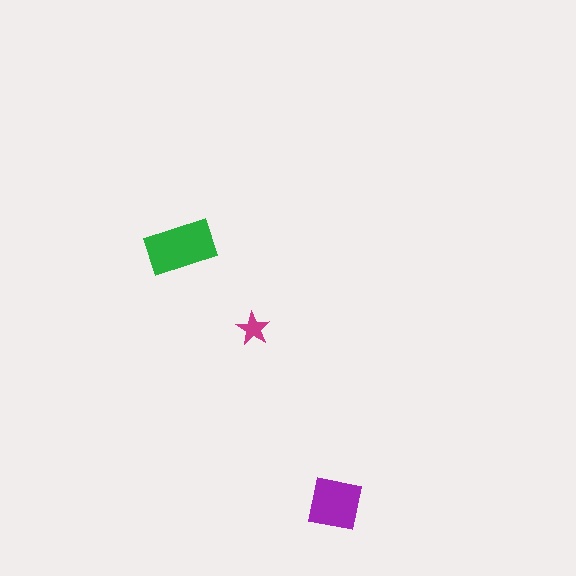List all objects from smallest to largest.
The magenta star, the purple square, the green rectangle.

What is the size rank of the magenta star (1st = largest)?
3rd.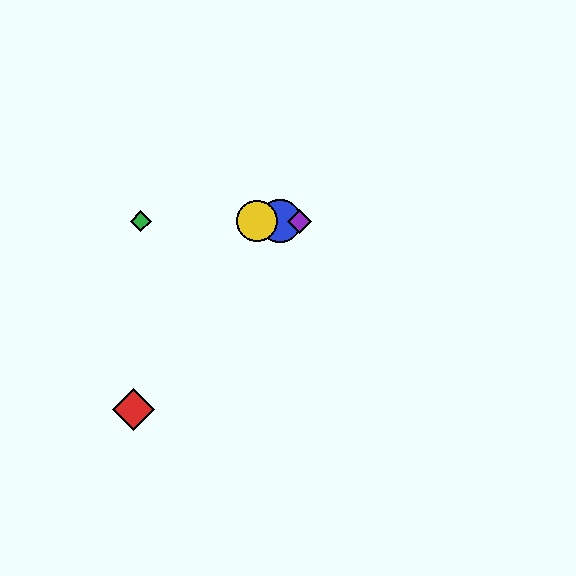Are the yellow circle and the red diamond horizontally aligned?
No, the yellow circle is at y≈221 and the red diamond is at y≈410.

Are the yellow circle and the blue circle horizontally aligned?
Yes, both are at y≈221.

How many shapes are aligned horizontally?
4 shapes (the blue circle, the green diamond, the yellow circle, the purple diamond) are aligned horizontally.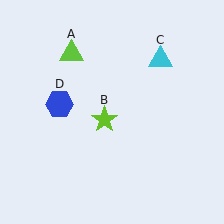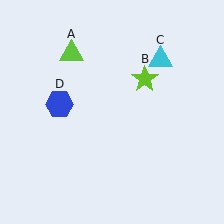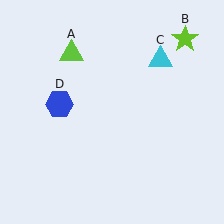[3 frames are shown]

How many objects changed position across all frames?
1 object changed position: lime star (object B).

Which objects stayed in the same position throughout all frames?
Lime triangle (object A) and cyan triangle (object C) and blue hexagon (object D) remained stationary.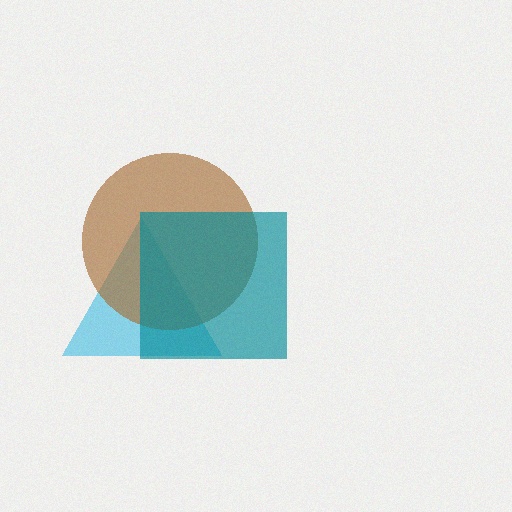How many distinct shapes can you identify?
There are 3 distinct shapes: a cyan triangle, a brown circle, a teal square.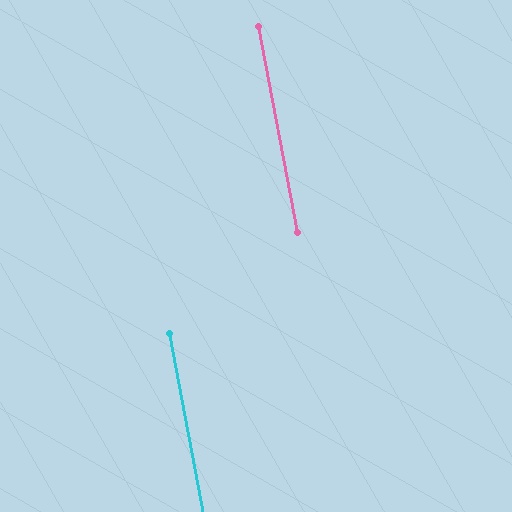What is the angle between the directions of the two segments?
Approximately 0 degrees.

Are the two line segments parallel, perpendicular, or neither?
Parallel — their directions differ by only 0.3°.